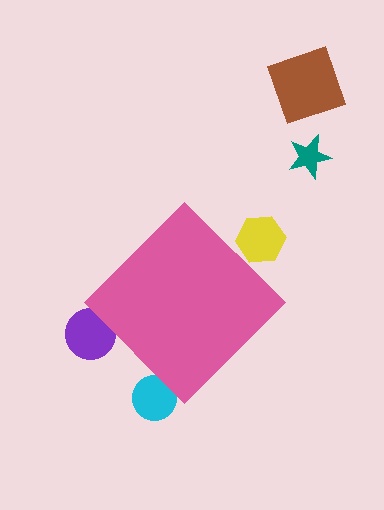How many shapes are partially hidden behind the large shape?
3 shapes are partially hidden.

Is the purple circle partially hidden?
Yes, the purple circle is partially hidden behind the pink diamond.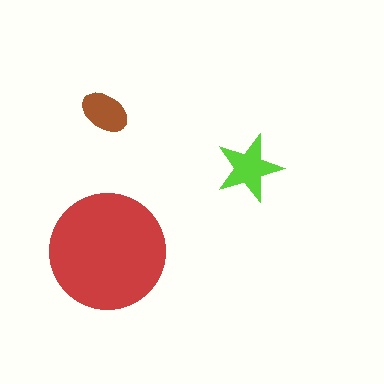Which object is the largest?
The red circle.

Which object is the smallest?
The brown ellipse.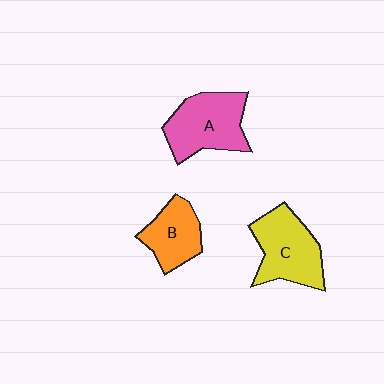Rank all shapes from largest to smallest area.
From largest to smallest: A (pink), C (yellow), B (orange).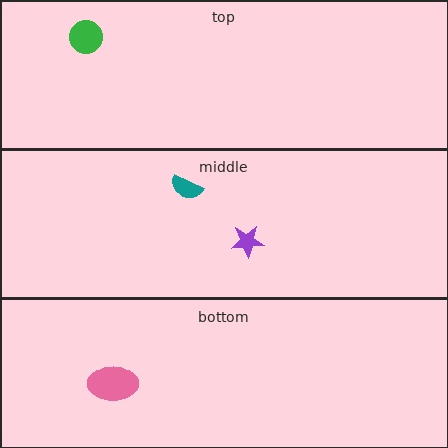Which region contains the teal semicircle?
The middle region.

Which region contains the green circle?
The top region.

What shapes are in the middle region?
The purple star, the teal semicircle.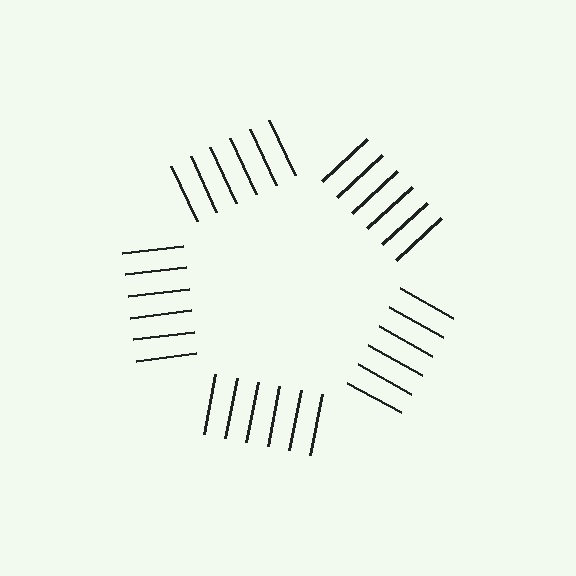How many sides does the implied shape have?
5 sides — the line-ends trace a pentagon.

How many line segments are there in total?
30 — 6 along each of the 5 edges.